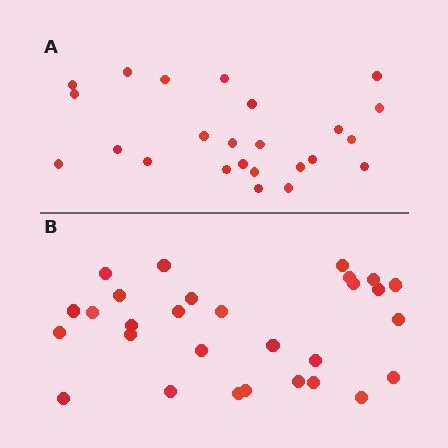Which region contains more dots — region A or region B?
Region B (the bottom region) has more dots.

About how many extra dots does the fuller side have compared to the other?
Region B has about 5 more dots than region A.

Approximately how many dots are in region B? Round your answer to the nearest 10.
About 30 dots. (The exact count is 29, which rounds to 30.)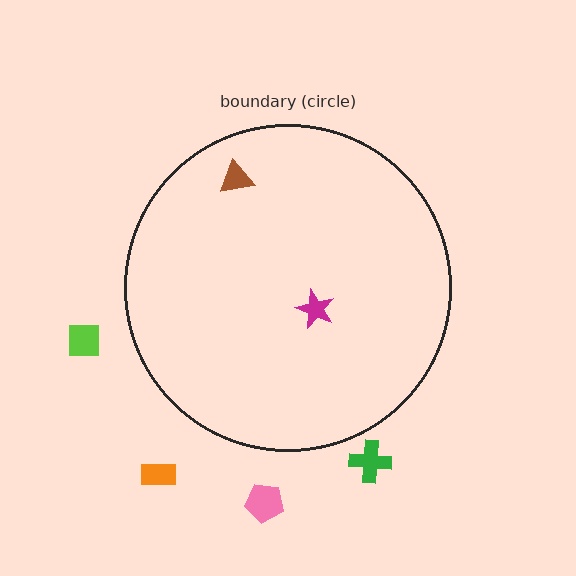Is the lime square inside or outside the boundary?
Outside.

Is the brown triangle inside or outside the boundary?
Inside.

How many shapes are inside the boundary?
2 inside, 4 outside.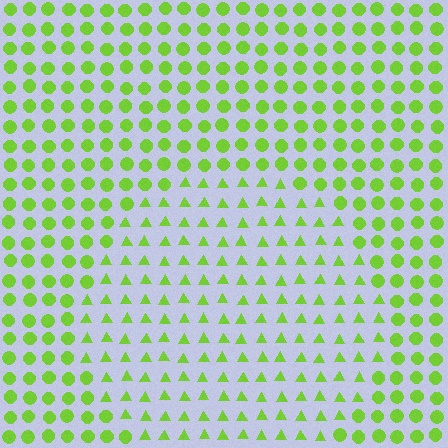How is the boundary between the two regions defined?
The boundary is defined by a change in element shape: triangles inside vs. circles outside. All elements share the same color and spacing.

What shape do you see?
I see a circle.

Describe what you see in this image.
The image is filled with small lime elements arranged in a uniform grid. A circle-shaped region contains triangles, while the surrounding area contains circles. The boundary is defined purely by the change in element shape.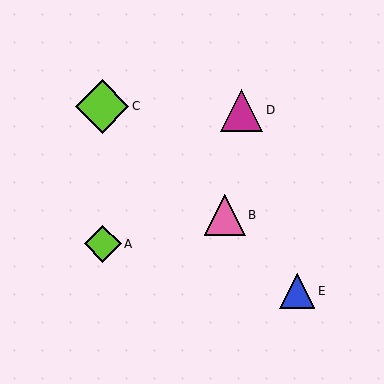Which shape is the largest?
The lime diamond (labeled C) is the largest.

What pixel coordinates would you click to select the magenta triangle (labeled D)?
Click at (242, 110) to select the magenta triangle D.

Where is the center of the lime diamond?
The center of the lime diamond is at (102, 106).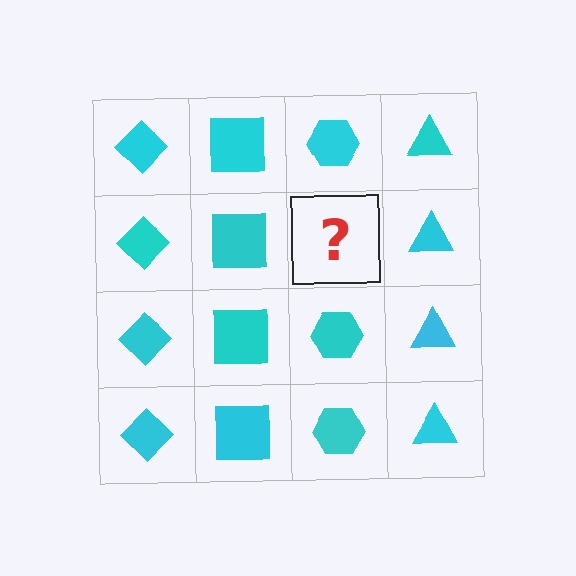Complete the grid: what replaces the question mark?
The question mark should be replaced with a cyan hexagon.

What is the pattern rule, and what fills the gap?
The rule is that each column has a consistent shape. The gap should be filled with a cyan hexagon.